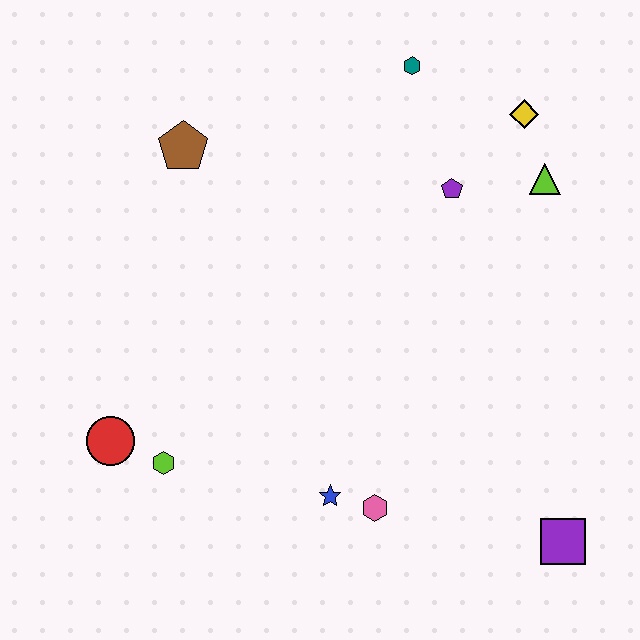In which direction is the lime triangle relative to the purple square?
The lime triangle is above the purple square.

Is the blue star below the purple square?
No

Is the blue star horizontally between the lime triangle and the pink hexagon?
No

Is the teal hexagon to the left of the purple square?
Yes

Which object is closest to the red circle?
The lime hexagon is closest to the red circle.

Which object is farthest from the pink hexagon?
The teal hexagon is farthest from the pink hexagon.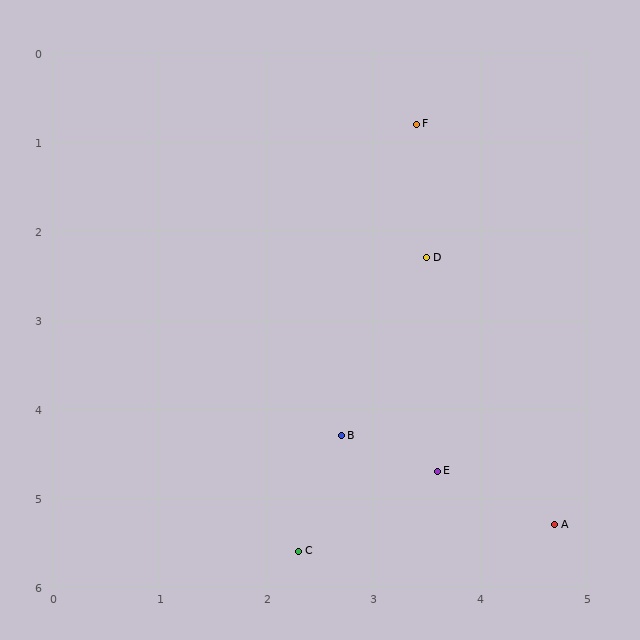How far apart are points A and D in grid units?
Points A and D are about 3.2 grid units apart.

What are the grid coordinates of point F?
Point F is at approximately (3.4, 0.8).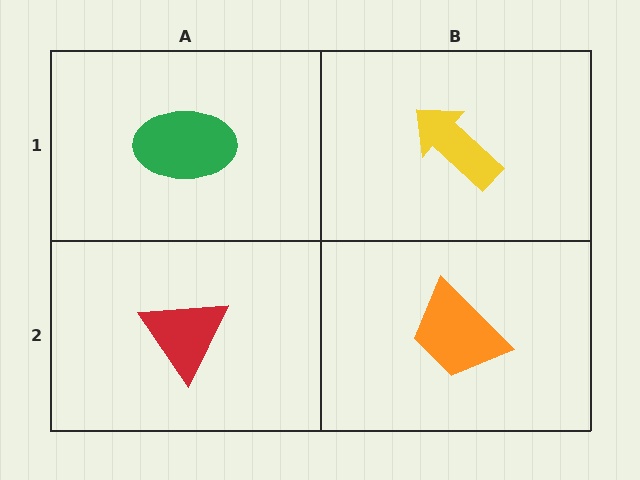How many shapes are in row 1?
2 shapes.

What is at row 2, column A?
A red triangle.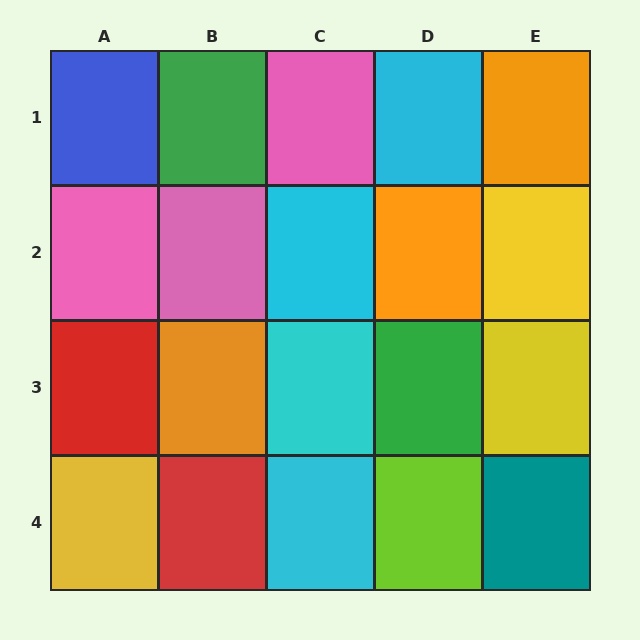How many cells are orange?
3 cells are orange.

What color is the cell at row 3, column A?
Red.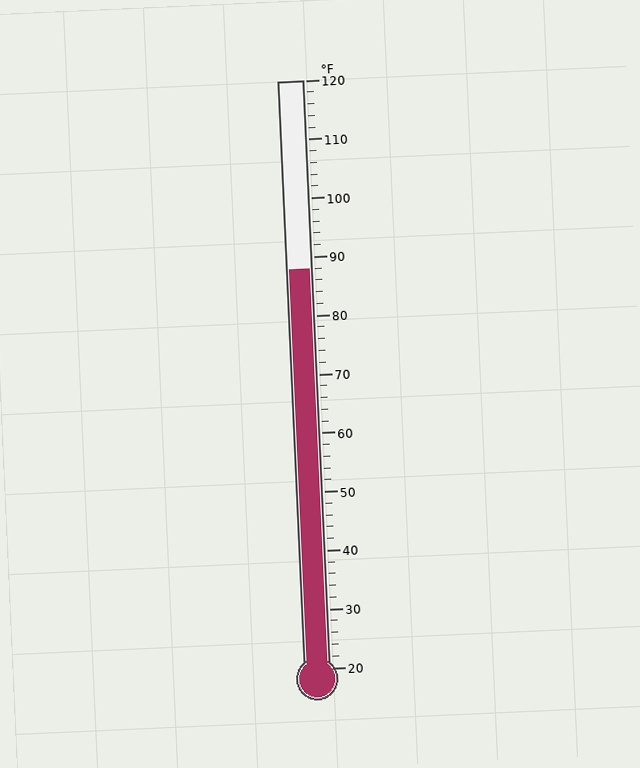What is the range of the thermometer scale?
The thermometer scale ranges from 20°F to 120°F.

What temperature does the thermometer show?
The thermometer shows approximately 88°F.